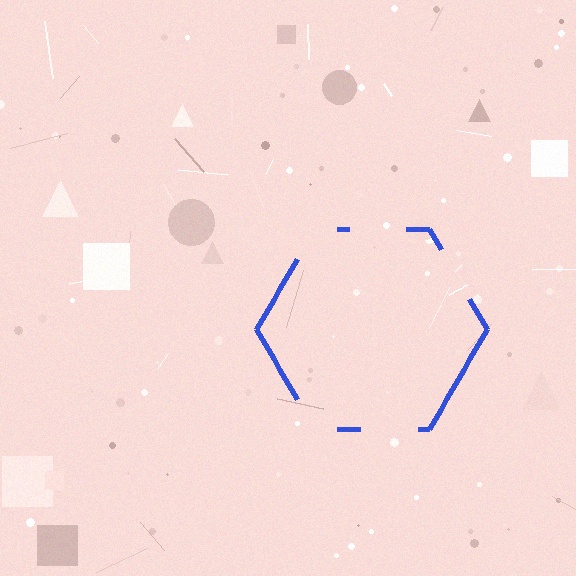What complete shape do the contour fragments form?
The contour fragments form a hexagon.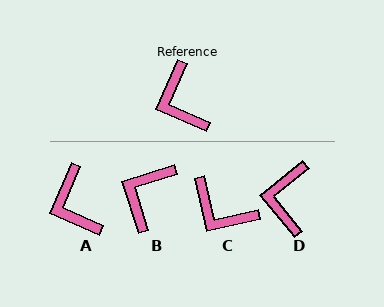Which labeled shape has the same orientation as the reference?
A.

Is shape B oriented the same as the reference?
No, it is off by about 49 degrees.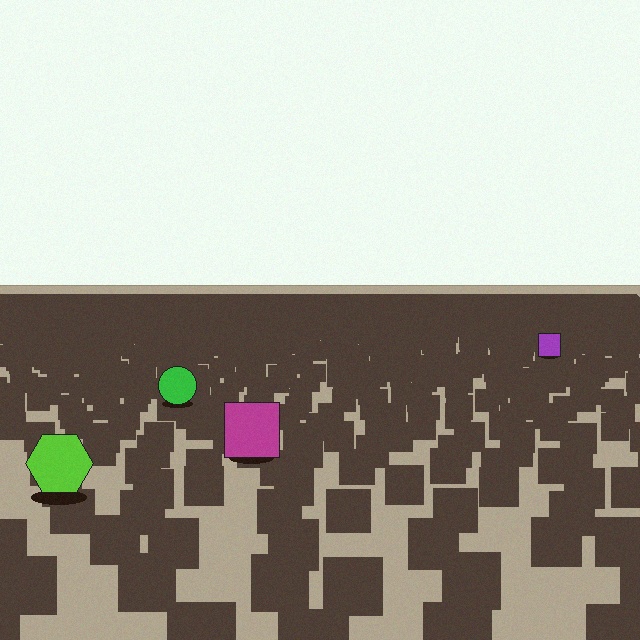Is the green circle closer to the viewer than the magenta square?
No. The magenta square is closer — you can tell from the texture gradient: the ground texture is coarser near it.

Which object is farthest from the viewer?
The purple square is farthest from the viewer. It appears smaller and the ground texture around it is denser.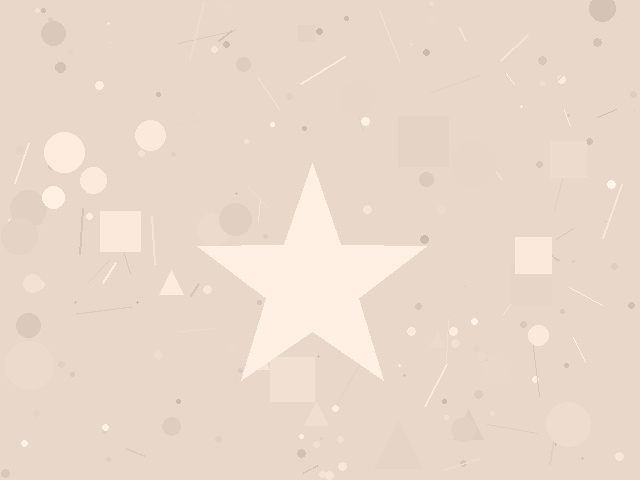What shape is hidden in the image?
A star is hidden in the image.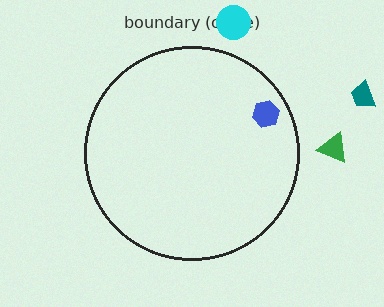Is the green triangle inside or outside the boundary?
Outside.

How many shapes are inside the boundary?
1 inside, 3 outside.